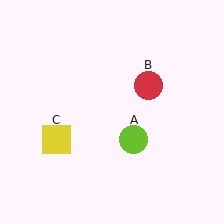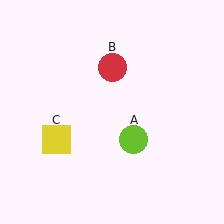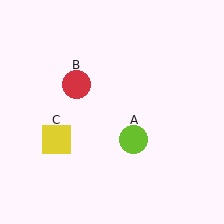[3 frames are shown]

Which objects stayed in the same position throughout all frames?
Lime circle (object A) and yellow square (object C) remained stationary.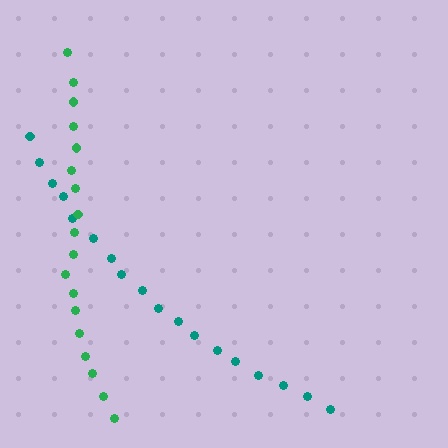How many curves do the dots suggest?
There are 2 distinct paths.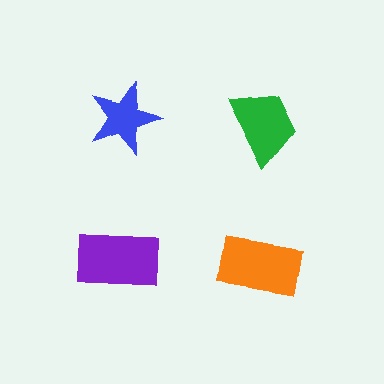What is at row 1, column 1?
A blue star.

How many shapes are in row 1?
2 shapes.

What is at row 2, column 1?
A purple rectangle.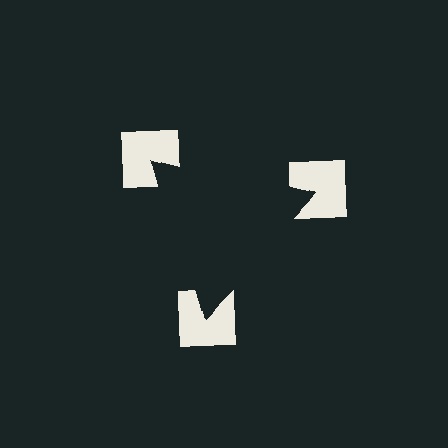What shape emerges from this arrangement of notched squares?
An illusory triangle — its edges are inferred from the aligned wedge cuts in the notched squares, not physically drawn.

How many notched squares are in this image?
There are 3 — one at each vertex of the illusory triangle.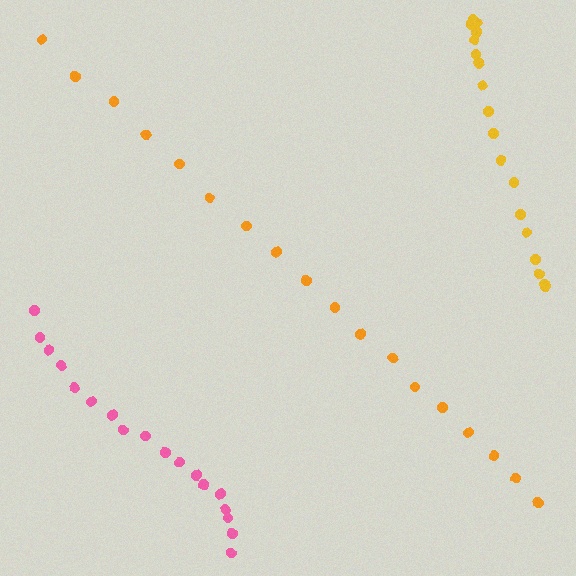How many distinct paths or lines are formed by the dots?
There are 3 distinct paths.